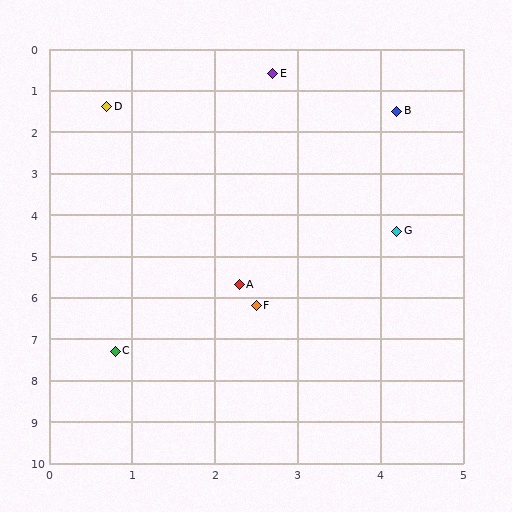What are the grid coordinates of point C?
Point C is at approximately (0.8, 7.3).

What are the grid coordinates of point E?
Point E is at approximately (2.7, 0.6).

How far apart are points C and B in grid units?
Points C and B are about 6.7 grid units apart.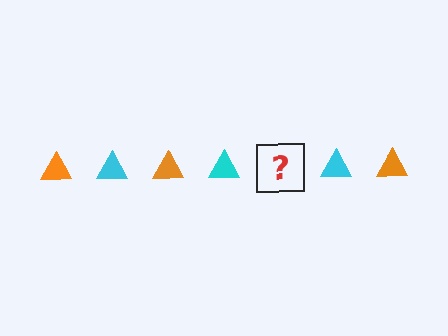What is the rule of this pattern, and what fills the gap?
The rule is that the pattern cycles through orange, cyan triangles. The gap should be filled with an orange triangle.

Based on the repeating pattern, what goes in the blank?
The blank should be an orange triangle.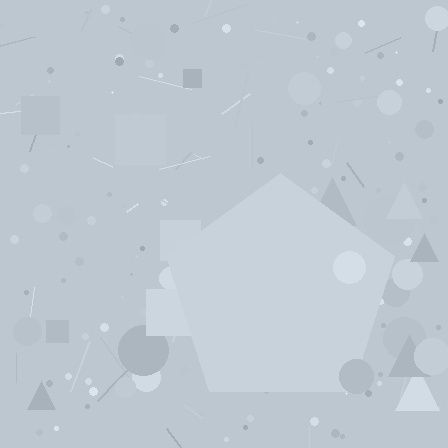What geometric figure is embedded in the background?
A pentagon is embedded in the background.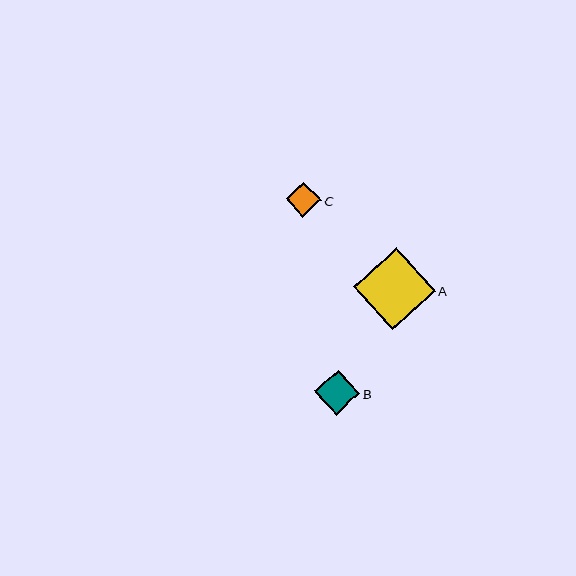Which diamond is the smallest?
Diamond C is the smallest with a size of approximately 35 pixels.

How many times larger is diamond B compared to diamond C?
Diamond B is approximately 1.3 times the size of diamond C.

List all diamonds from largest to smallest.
From largest to smallest: A, B, C.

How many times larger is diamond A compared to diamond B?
Diamond A is approximately 1.8 times the size of diamond B.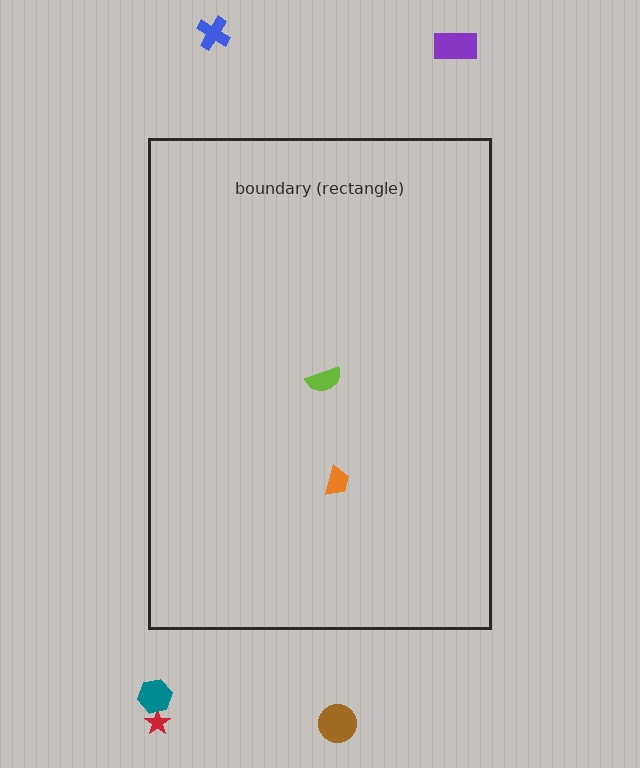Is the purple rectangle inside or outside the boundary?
Outside.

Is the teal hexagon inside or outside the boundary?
Outside.